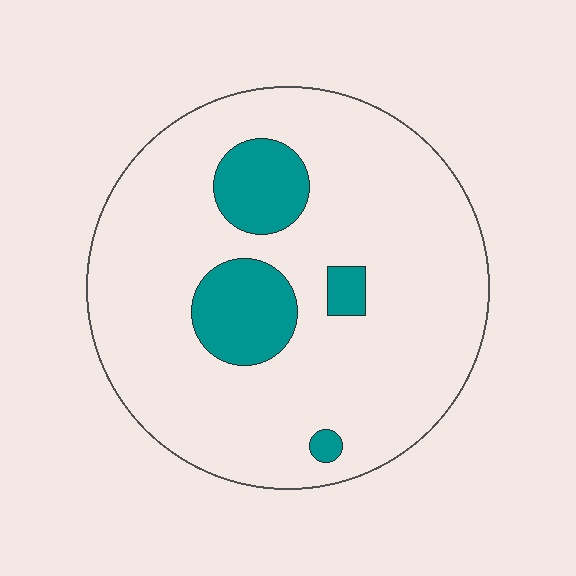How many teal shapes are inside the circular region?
4.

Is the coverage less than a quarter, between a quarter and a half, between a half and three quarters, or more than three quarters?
Less than a quarter.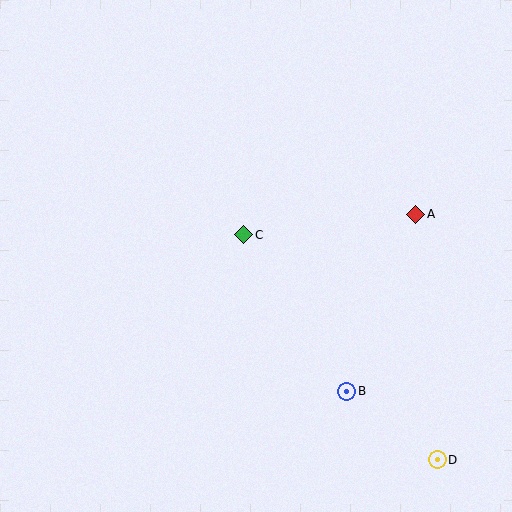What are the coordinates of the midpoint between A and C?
The midpoint between A and C is at (330, 224).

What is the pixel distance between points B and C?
The distance between B and C is 187 pixels.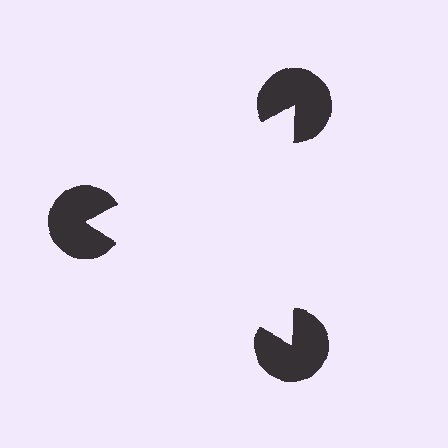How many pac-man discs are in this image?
There are 3 — one at each vertex of the illusory triangle.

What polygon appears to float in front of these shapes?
An illusory triangle — its edges are inferred from the aligned wedge cuts in the pac-man discs, not physically drawn.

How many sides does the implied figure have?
3 sides.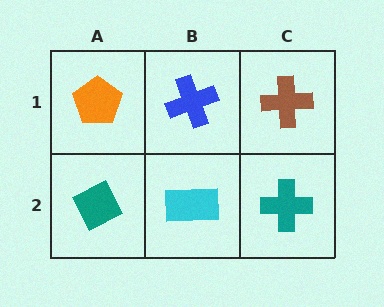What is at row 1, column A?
An orange pentagon.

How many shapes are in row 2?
3 shapes.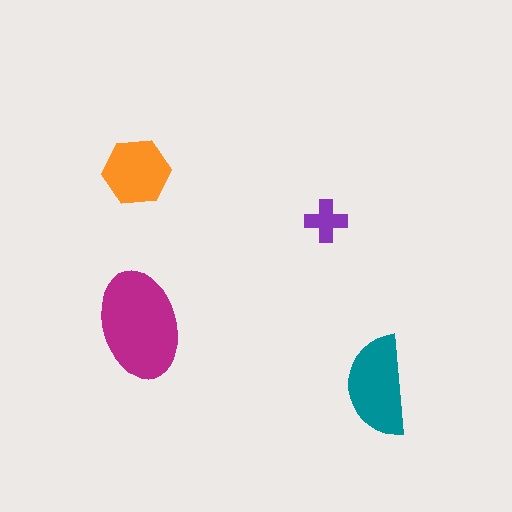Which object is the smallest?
The purple cross.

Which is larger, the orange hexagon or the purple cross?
The orange hexagon.